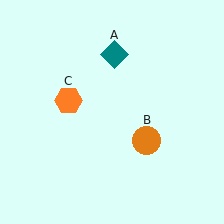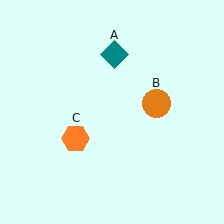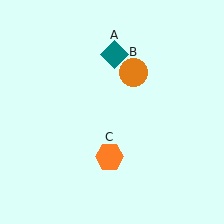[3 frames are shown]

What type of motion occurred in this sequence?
The orange circle (object B), orange hexagon (object C) rotated counterclockwise around the center of the scene.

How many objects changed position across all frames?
2 objects changed position: orange circle (object B), orange hexagon (object C).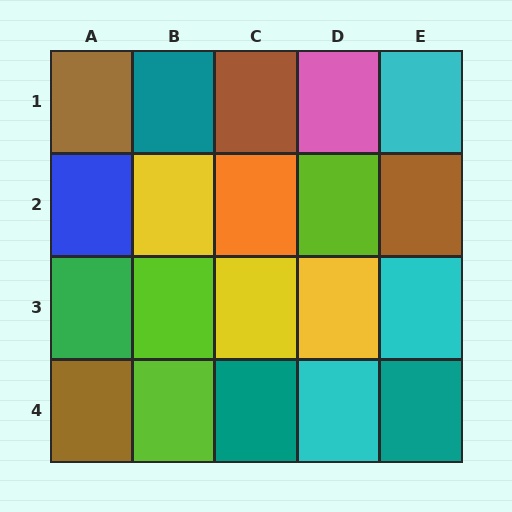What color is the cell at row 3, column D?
Yellow.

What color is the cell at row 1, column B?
Teal.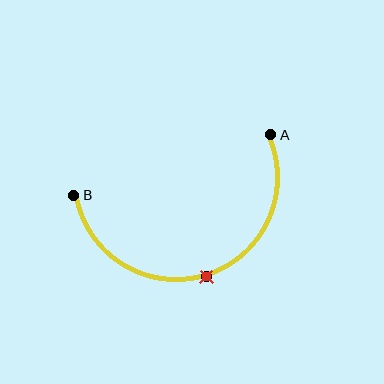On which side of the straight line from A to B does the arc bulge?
The arc bulges below the straight line connecting A and B.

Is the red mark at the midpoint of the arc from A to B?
Yes. The red mark lies on the arc at equal arc-length from both A and B — it is the arc midpoint.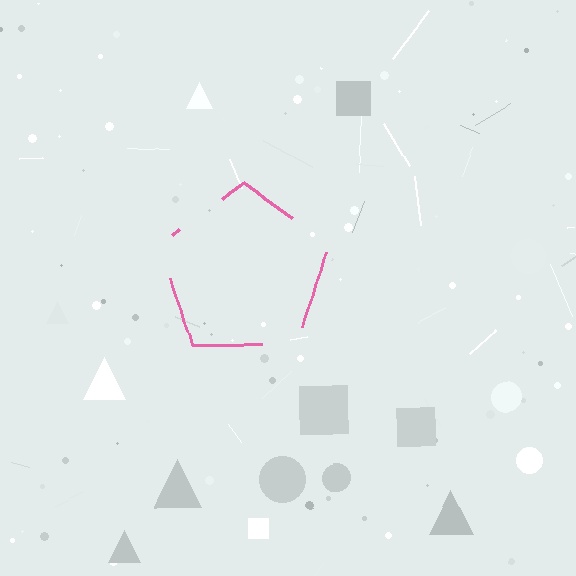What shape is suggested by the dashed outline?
The dashed outline suggests a pentagon.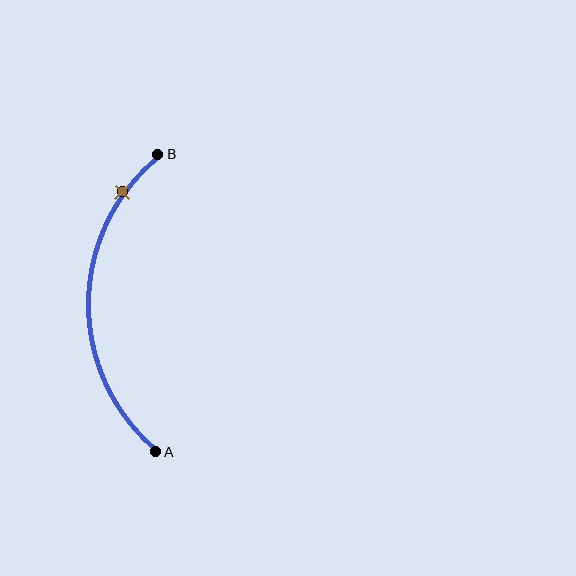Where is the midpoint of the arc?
The arc midpoint is the point on the curve farthest from the straight line joining A and B. It sits to the left of that line.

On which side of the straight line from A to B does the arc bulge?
The arc bulges to the left of the straight line connecting A and B.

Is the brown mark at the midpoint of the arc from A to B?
No. The brown mark lies on the arc but is closer to endpoint B. The arc midpoint would be at the point on the curve equidistant along the arc from both A and B.